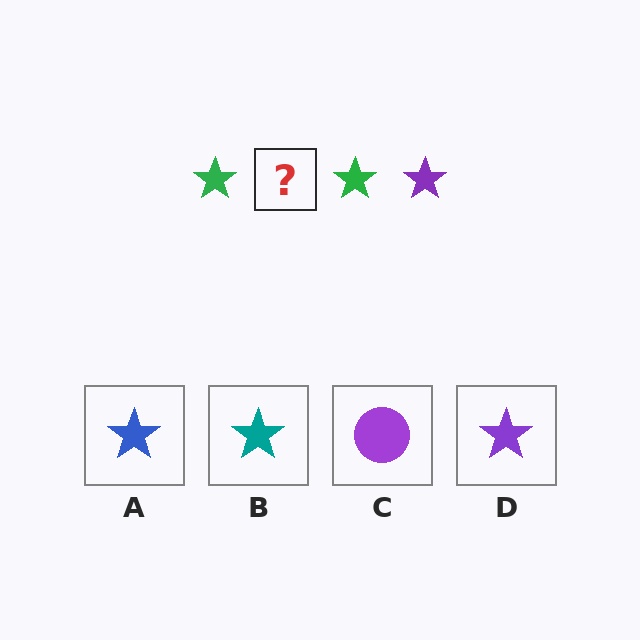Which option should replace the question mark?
Option D.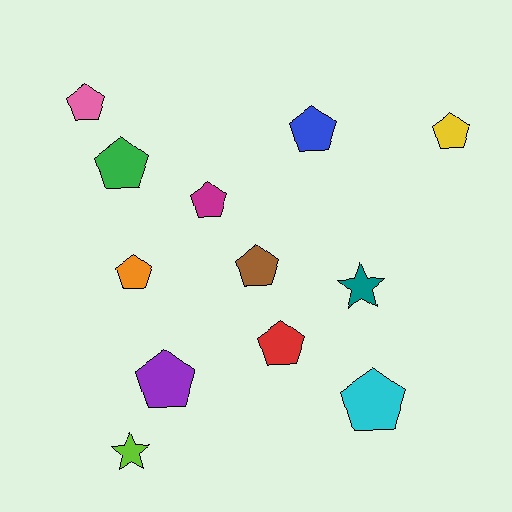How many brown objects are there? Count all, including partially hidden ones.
There is 1 brown object.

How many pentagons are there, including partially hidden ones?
There are 10 pentagons.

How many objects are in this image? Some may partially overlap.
There are 12 objects.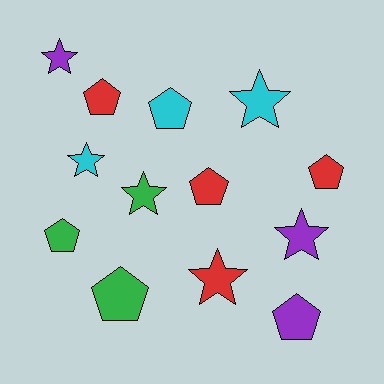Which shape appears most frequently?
Pentagon, with 7 objects.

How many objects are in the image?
There are 13 objects.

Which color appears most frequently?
Red, with 4 objects.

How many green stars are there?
There is 1 green star.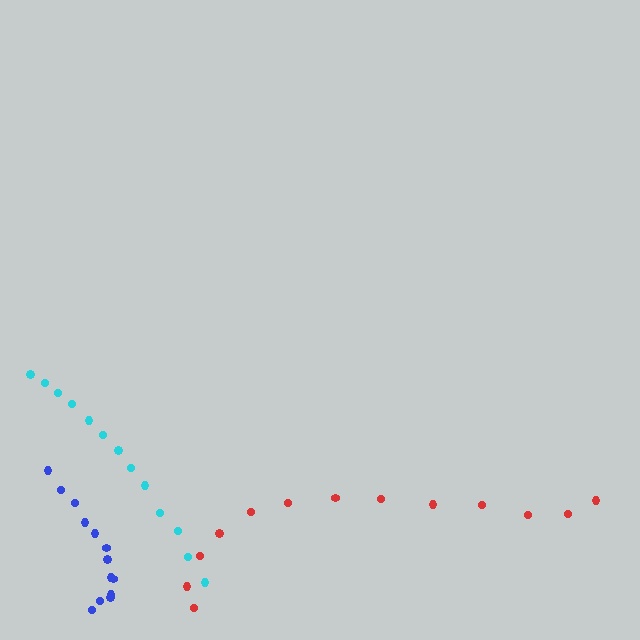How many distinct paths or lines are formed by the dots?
There are 3 distinct paths.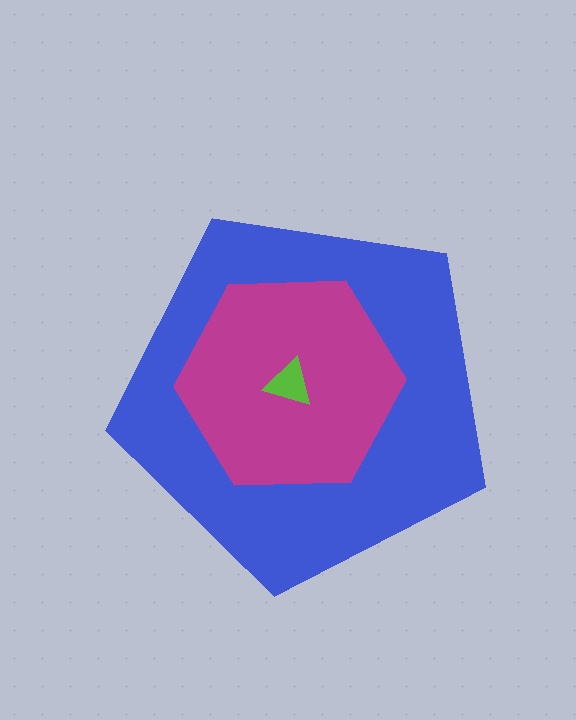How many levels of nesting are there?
3.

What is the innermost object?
The lime triangle.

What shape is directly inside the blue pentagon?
The magenta hexagon.